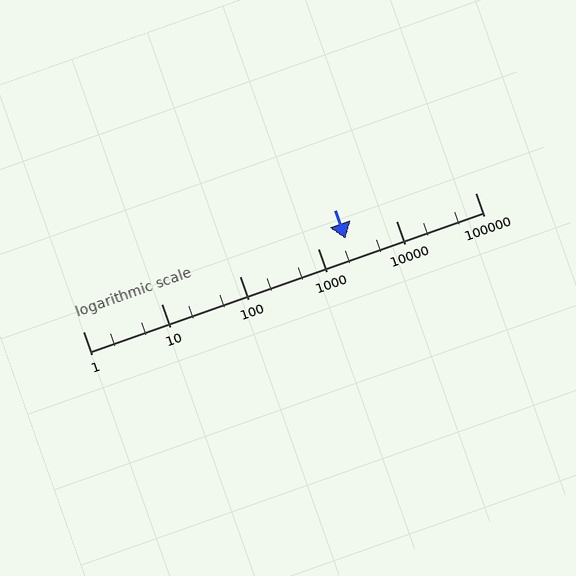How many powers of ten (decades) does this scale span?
The scale spans 5 decades, from 1 to 100000.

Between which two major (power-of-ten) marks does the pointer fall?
The pointer is between 1000 and 10000.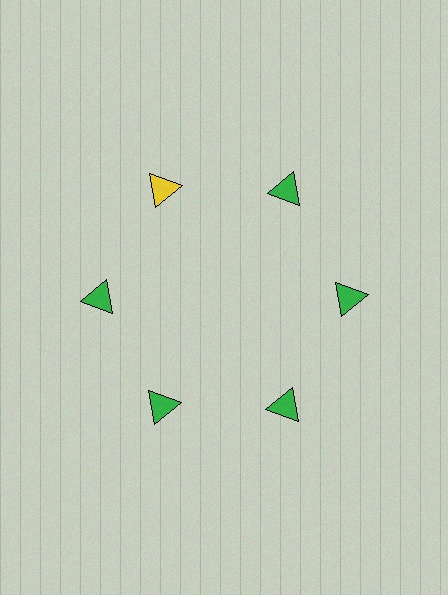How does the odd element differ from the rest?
It has a different color: yellow instead of green.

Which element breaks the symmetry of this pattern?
The yellow triangle at roughly the 11 o'clock position breaks the symmetry. All other shapes are green triangles.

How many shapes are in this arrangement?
There are 6 shapes arranged in a ring pattern.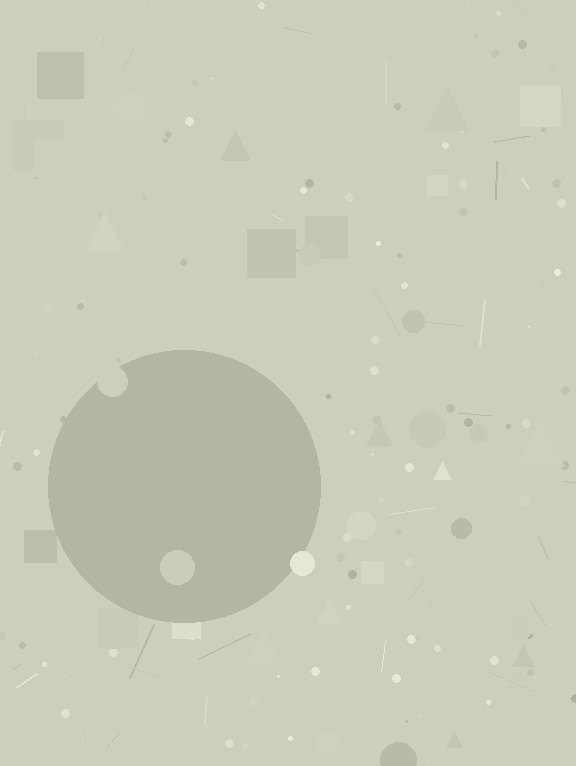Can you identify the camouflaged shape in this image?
The camouflaged shape is a circle.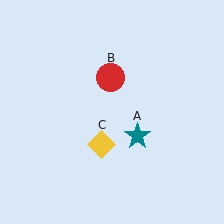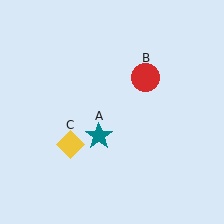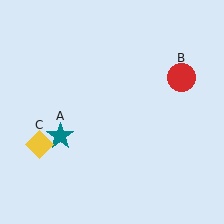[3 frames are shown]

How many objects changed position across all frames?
3 objects changed position: teal star (object A), red circle (object B), yellow diamond (object C).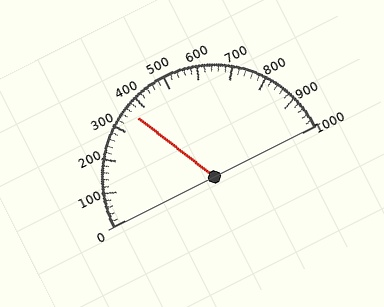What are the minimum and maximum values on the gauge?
The gauge ranges from 0 to 1000.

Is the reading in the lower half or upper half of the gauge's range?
The reading is in the lower half of the range (0 to 1000).